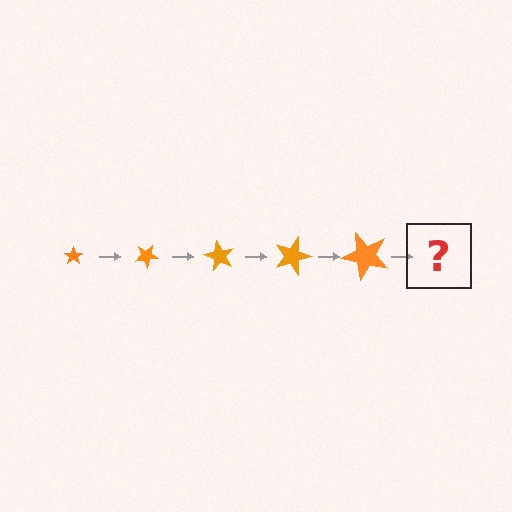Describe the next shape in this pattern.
It should be a star, larger than the previous one and rotated 150 degrees from the start.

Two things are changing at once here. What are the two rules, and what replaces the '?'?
The two rules are that the star grows larger each step and it rotates 30 degrees each step. The '?' should be a star, larger than the previous one and rotated 150 degrees from the start.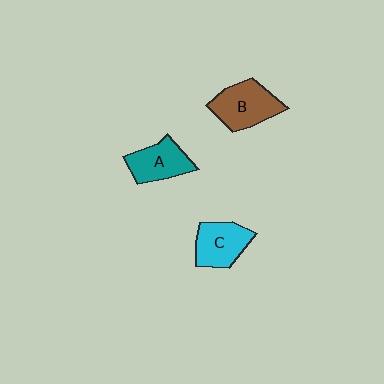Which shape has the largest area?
Shape B (brown).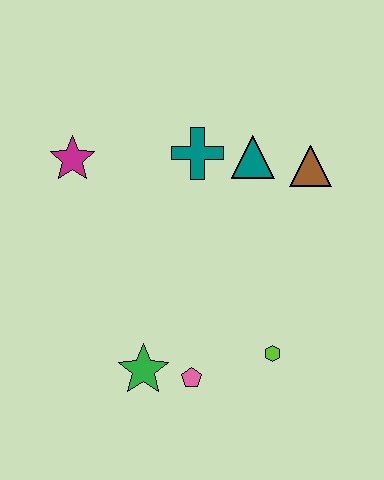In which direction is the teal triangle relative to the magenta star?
The teal triangle is to the right of the magenta star.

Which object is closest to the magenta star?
The teal cross is closest to the magenta star.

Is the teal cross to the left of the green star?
No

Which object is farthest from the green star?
The brown triangle is farthest from the green star.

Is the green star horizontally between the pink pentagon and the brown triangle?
No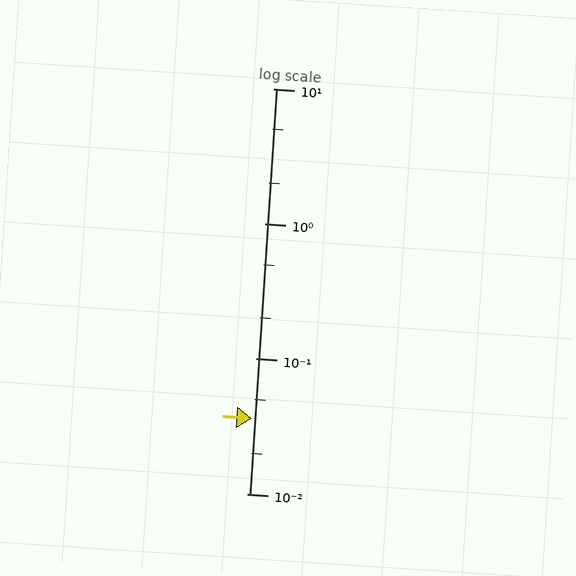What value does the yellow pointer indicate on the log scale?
The pointer indicates approximately 0.036.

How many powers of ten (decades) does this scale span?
The scale spans 3 decades, from 0.01 to 10.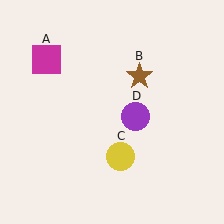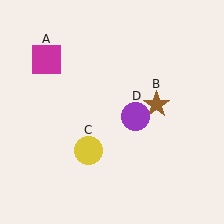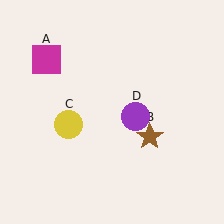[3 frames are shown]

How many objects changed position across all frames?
2 objects changed position: brown star (object B), yellow circle (object C).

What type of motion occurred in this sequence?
The brown star (object B), yellow circle (object C) rotated clockwise around the center of the scene.